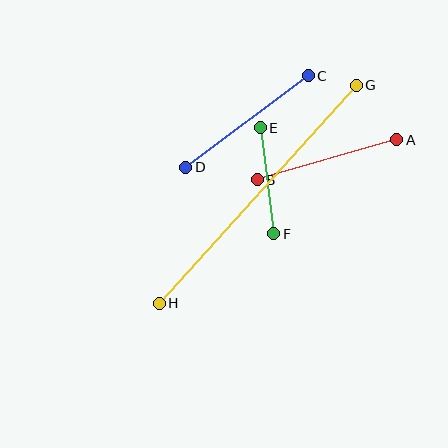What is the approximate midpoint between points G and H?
The midpoint is at approximately (258, 194) pixels.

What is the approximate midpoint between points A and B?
The midpoint is at approximately (327, 160) pixels.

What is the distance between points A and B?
The distance is approximately 145 pixels.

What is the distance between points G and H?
The distance is approximately 294 pixels.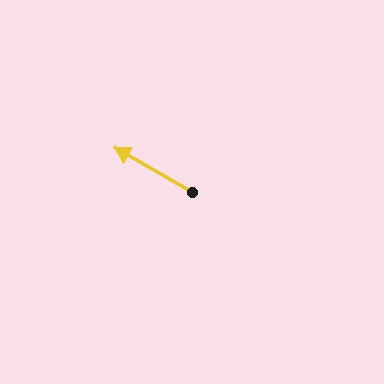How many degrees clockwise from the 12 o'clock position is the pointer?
Approximately 300 degrees.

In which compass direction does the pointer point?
Northwest.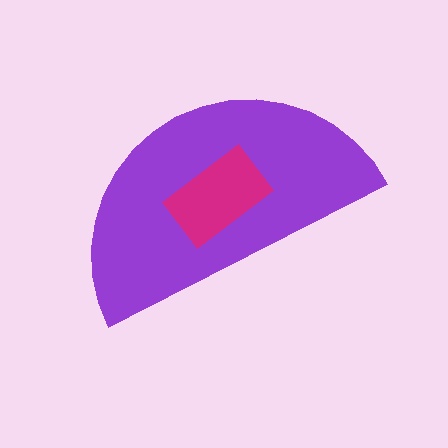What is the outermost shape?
The purple semicircle.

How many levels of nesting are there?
2.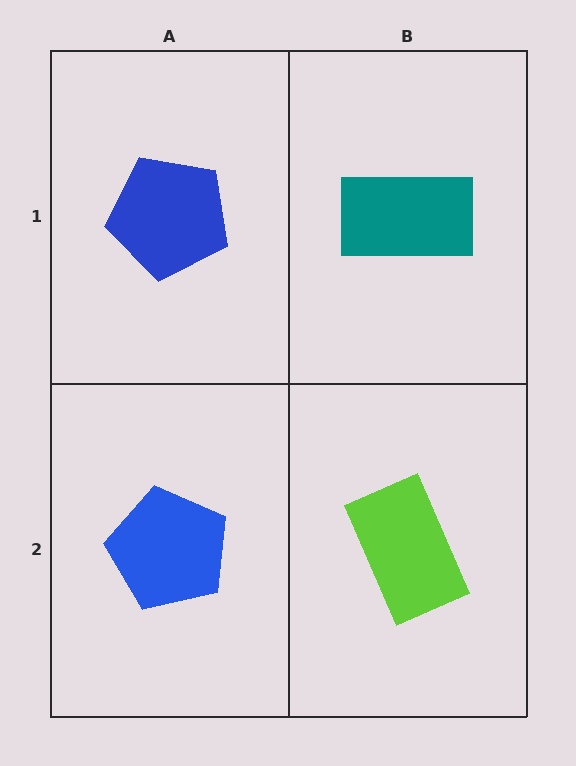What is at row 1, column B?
A teal rectangle.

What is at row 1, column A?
A blue pentagon.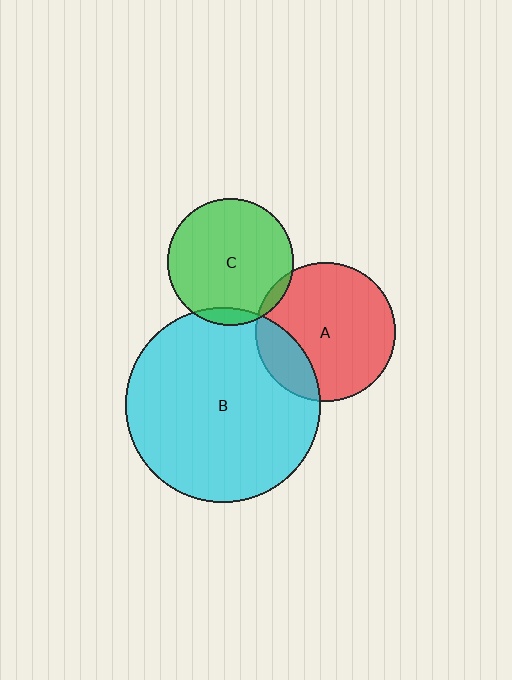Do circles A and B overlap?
Yes.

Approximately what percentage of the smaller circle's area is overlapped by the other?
Approximately 20%.